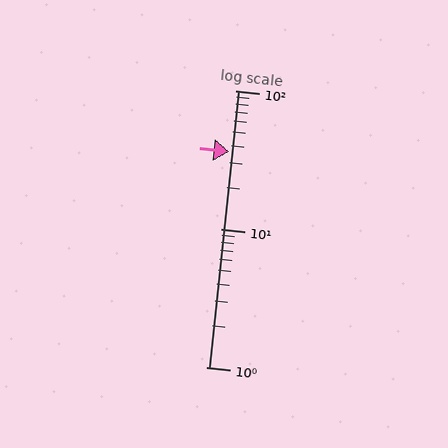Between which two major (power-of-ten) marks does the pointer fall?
The pointer is between 10 and 100.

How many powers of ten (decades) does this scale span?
The scale spans 2 decades, from 1 to 100.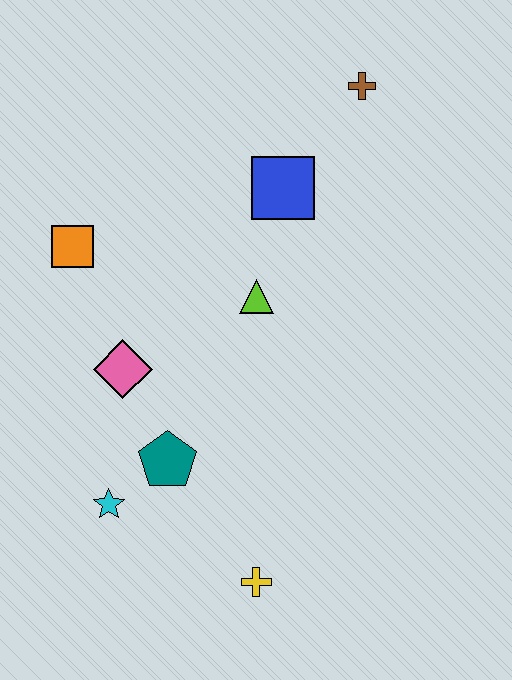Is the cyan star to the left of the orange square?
No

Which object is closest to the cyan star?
The teal pentagon is closest to the cyan star.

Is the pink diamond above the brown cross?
No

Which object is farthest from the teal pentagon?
The brown cross is farthest from the teal pentagon.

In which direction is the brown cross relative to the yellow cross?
The brown cross is above the yellow cross.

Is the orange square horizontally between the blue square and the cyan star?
No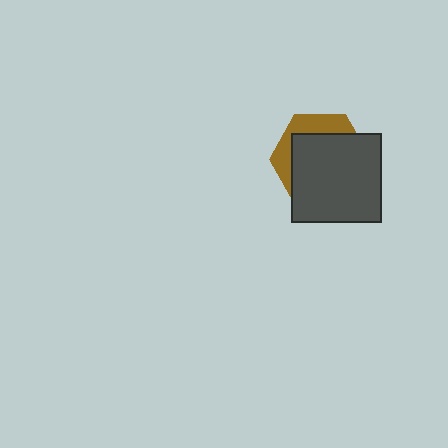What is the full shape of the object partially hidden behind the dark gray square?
The partially hidden object is a brown hexagon.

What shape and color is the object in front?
The object in front is a dark gray square.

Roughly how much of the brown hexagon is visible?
A small part of it is visible (roughly 30%).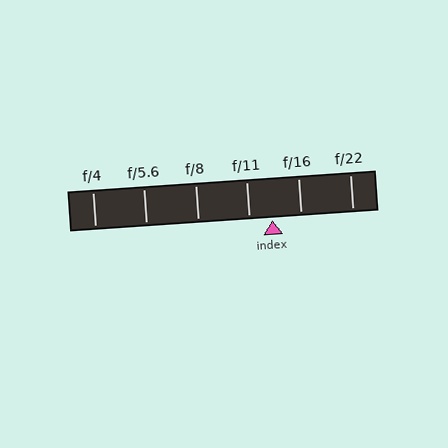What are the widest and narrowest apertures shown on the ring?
The widest aperture shown is f/4 and the narrowest is f/22.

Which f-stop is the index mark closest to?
The index mark is closest to f/11.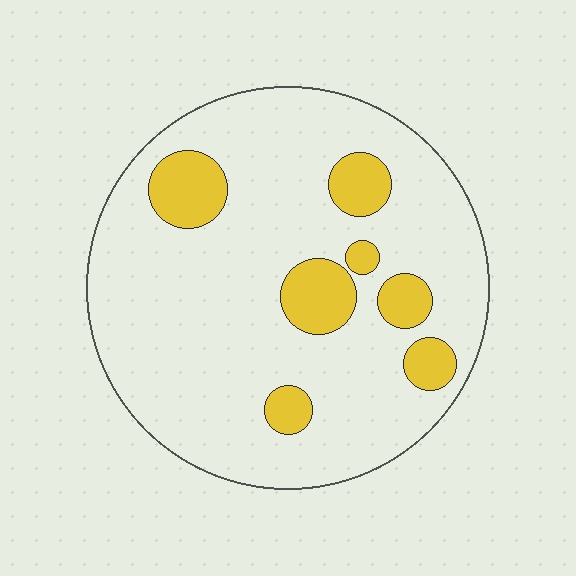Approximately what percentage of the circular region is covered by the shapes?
Approximately 15%.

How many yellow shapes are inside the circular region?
7.